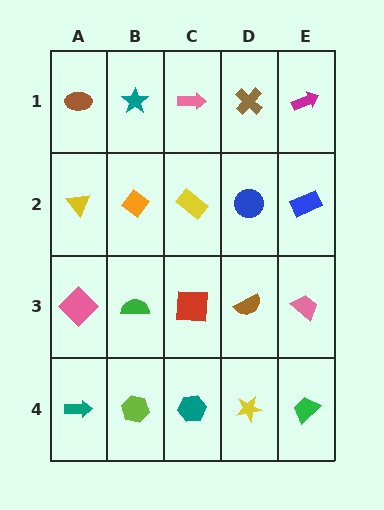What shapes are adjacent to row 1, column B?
An orange diamond (row 2, column B), a brown ellipse (row 1, column A), a pink arrow (row 1, column C).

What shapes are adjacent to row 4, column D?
A brown semicircle (row 3, column D), a teal hexagon (row 4, column C), a green trapezoid (row 4, column E).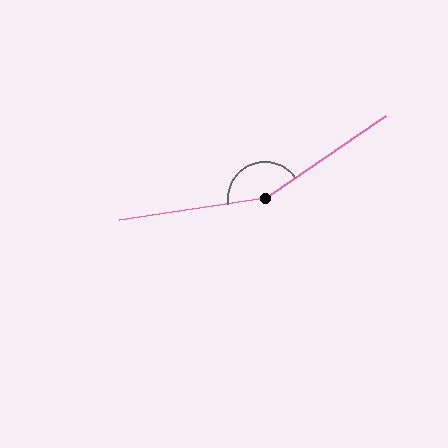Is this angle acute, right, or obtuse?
It is obtuse.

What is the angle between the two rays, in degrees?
Approximately 154 degrees.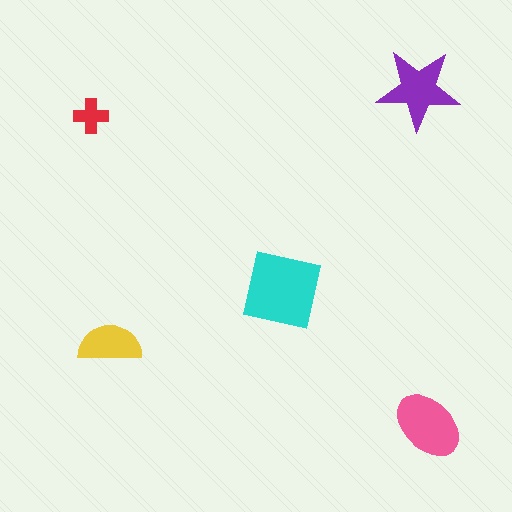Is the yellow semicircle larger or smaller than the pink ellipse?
Smaller.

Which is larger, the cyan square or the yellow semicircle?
The cyan square.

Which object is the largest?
The cyan square.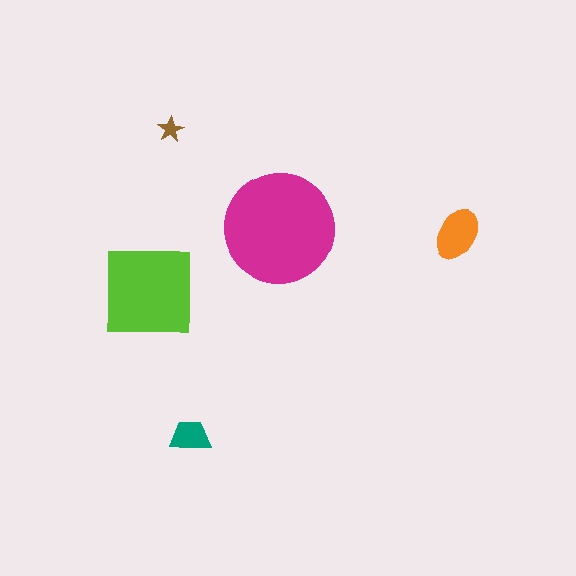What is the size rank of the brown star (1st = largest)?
5th.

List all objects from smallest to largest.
The brown star, the teal trapezoid, the orange ellipse, the lime square, the magenta circle.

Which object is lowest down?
The teal trapezoid is bottommost.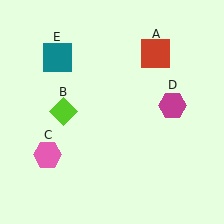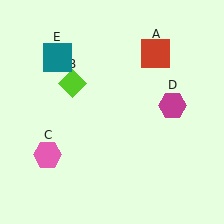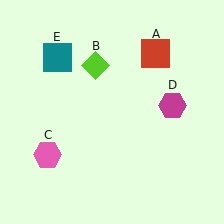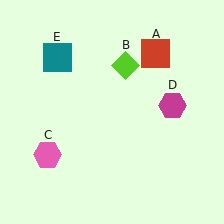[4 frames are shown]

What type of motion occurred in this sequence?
The lime diamond (object B) rotated clockwise around the center of the scene.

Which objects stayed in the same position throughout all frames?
Red square (object A) and pink hexagon (object C) and magenta hexagon (object D) and teal square (object E) remained stationary.